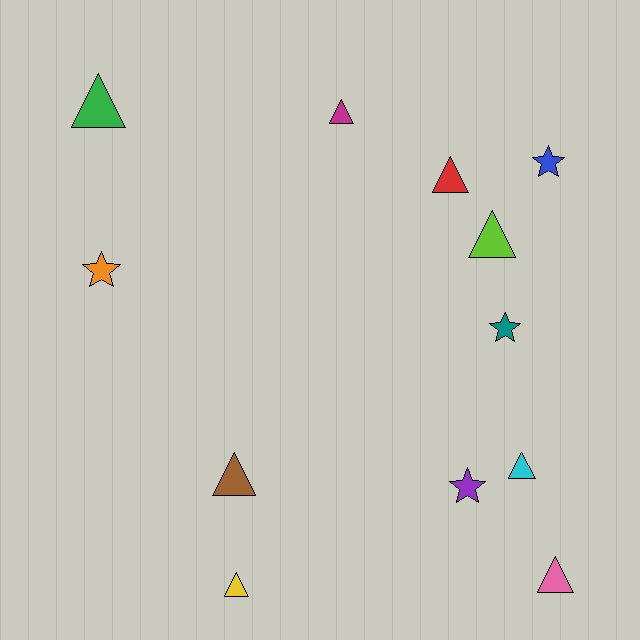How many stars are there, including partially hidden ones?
There are 4 stars.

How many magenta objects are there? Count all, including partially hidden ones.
There is 1 magenta object.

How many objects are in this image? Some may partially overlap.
There are 12 objects.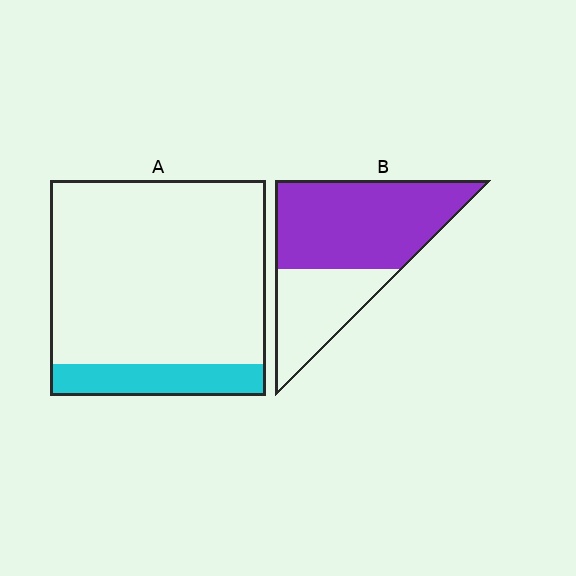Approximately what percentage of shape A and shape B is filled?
A is approximately 15% and B is approximately 65%.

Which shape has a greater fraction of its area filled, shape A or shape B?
Shape B.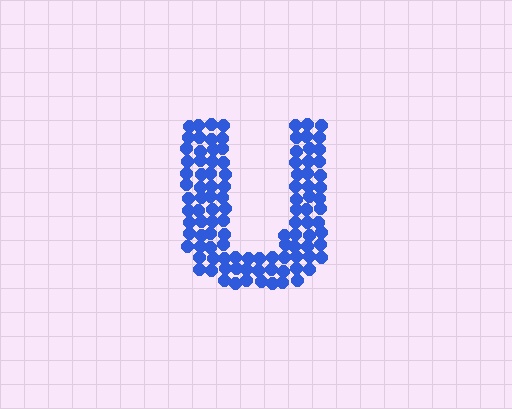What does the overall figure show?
The overall figure shows the letter U.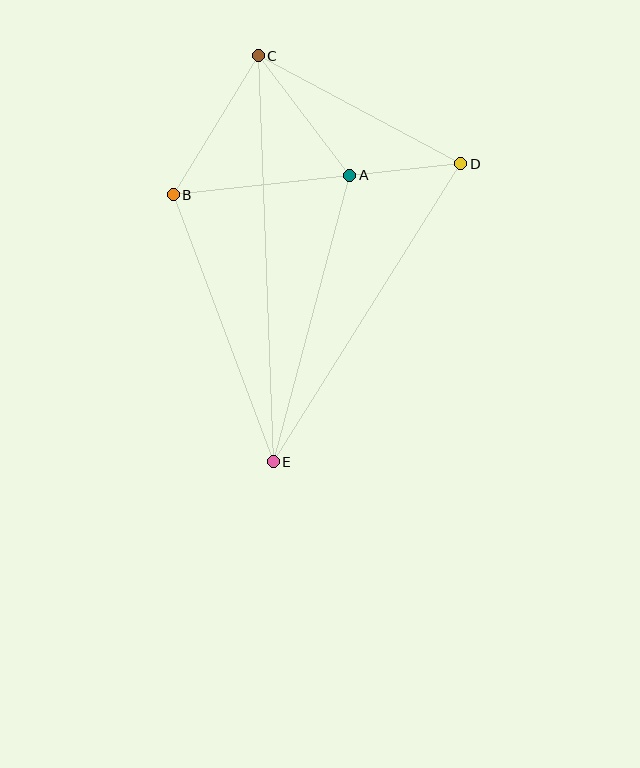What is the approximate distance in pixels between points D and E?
The distance between D and E is approximately 352 pixels.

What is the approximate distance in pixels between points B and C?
The distance between B and C is approximately 163 pixels.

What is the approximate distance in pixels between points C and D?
The distance between C and D is approximately 230 pixels.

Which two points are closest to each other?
Points A and D are closest to each other.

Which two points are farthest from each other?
Points C and E are farthest from each other.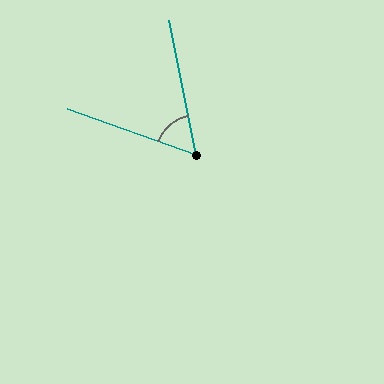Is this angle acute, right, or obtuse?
It is acute.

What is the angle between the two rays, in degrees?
Approximately 59 degrees.